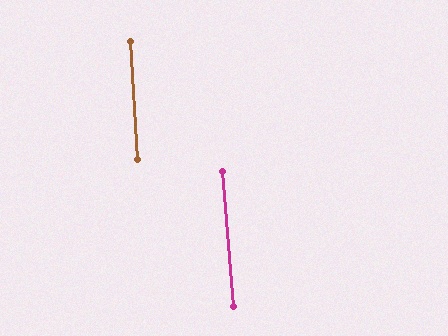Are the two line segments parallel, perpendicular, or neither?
Parallel — their directions differ by only 1.7°.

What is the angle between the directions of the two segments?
Approximately 2 degrees.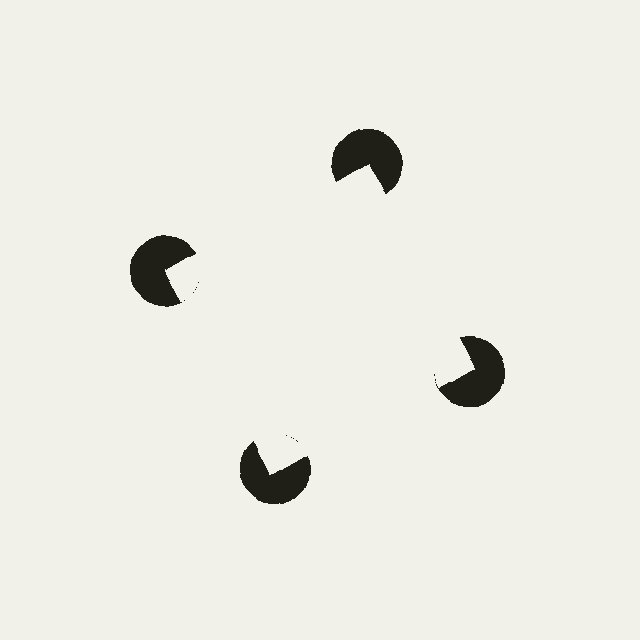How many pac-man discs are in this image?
There are 4 — one at each vertex of the illusory square.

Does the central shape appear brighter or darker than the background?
It typically appears slightly brighter than the background, even though no actual brightness change is drawn.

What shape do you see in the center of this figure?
An illusory square — its edges are inferred from the aligned wedge cuts in the pac-man discs, not physically drawn.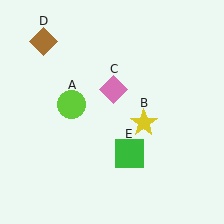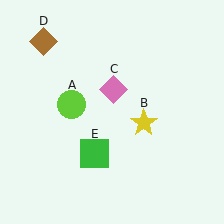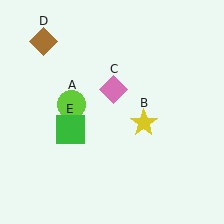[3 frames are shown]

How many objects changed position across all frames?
1 object changed position: green square (object E).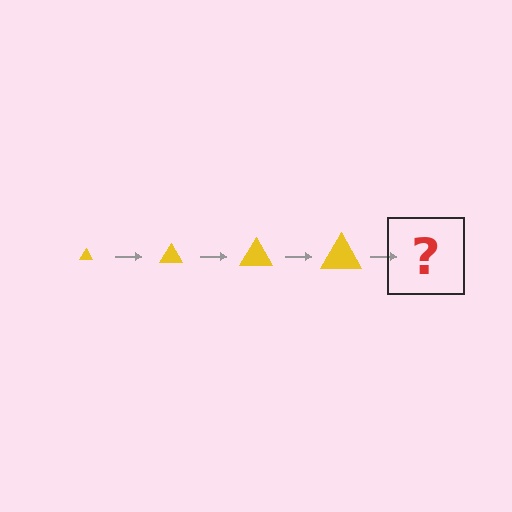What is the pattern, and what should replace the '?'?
The pattern is that the triangle gets progressively larger each step. The '?' should be a yellow triangle, larger than the previous one.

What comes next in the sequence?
The next element should be a yellow triangle, larger than the previous one.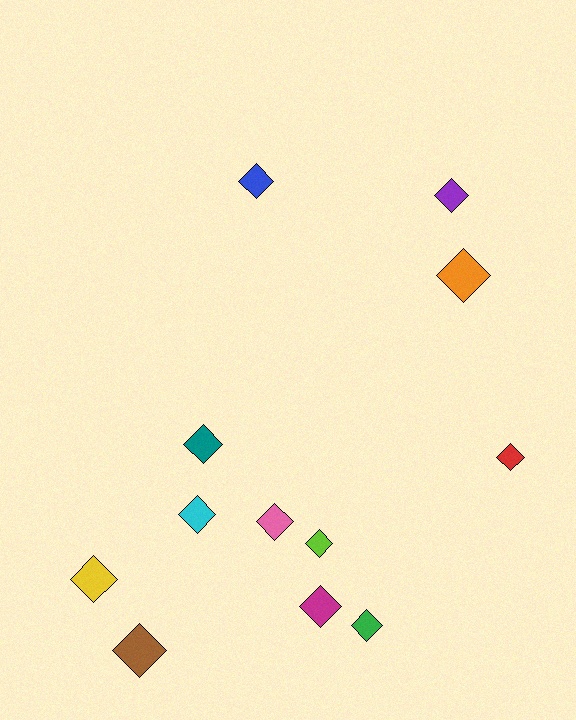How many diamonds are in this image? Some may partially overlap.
There are 12 diamonds.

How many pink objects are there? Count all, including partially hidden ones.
There is 1 pink object.